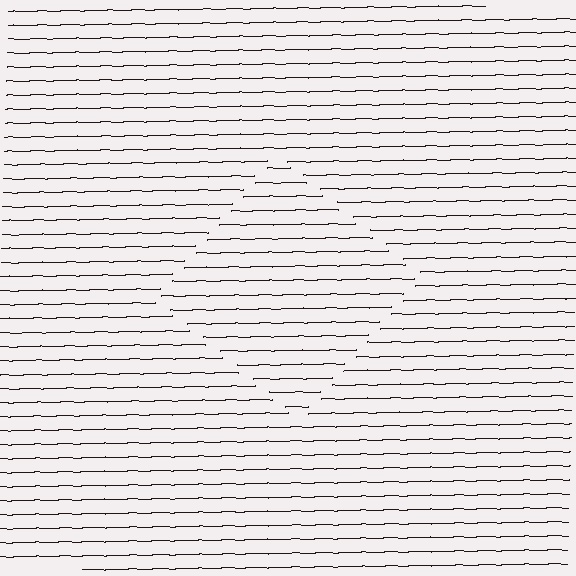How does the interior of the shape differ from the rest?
The interior of the shape contains the same grating, shifted by half a period — the contour is defined by the phase discontinuity where line-ends from the inner and outer gratings abut.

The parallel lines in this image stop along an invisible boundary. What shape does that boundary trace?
An illusory square. The interior of the shape contains the same grating, shifted by half a period — the contour is defined by the phase discontinuity where line-ends from the inner and outer gratings abut.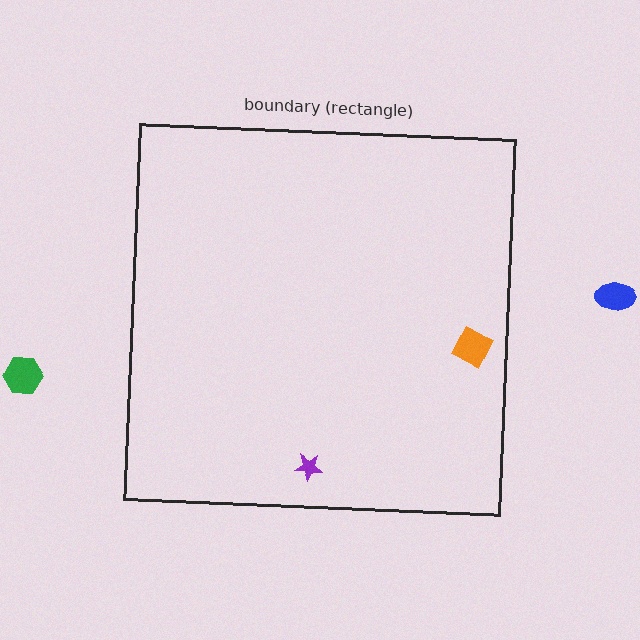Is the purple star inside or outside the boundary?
Inside.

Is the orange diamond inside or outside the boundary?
Inside.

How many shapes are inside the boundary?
2 inside, 2 outside.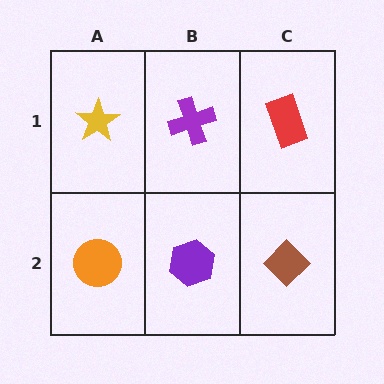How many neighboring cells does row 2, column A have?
2.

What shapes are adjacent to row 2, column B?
A purple cross (row 1, column B), an orange circle (row 2, column A), a brown diamond (row 2, column C).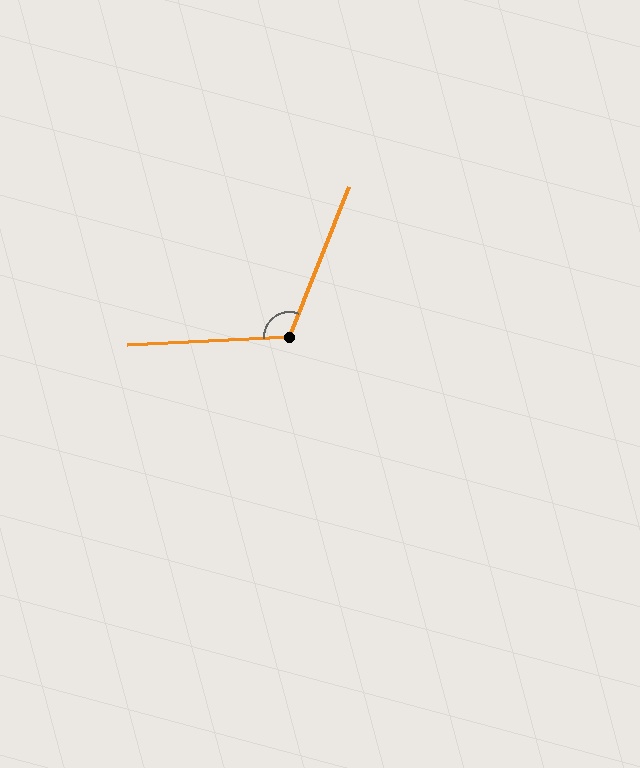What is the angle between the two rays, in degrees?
Approximately 115 degrees.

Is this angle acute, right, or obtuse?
It is obtuse.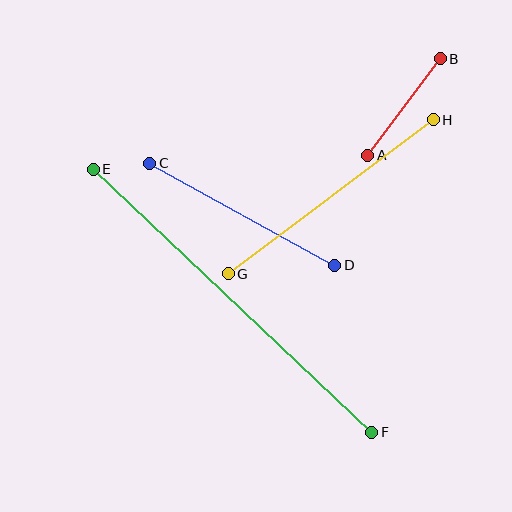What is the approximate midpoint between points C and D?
The midpoint is at approximately (242, 214) pixels.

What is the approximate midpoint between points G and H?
The midpoint is at approximately (331, 197) pixels.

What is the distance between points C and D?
The distance is approximately 211 pixels.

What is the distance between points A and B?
The distance is approximately 121 pixels.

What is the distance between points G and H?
The distance is approximately 256 pixels.